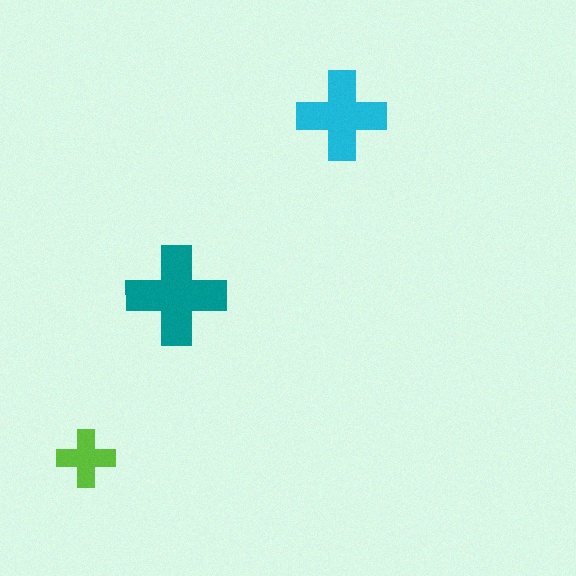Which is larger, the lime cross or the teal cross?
The teal one.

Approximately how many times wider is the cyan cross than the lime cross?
About 1.5 times wider.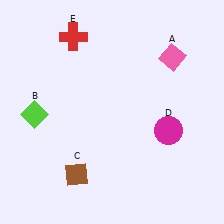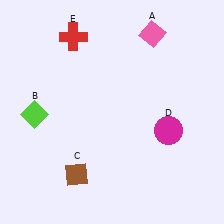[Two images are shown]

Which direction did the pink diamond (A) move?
The pink diamond (A) moved up.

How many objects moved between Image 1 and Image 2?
1 object moved between the two images.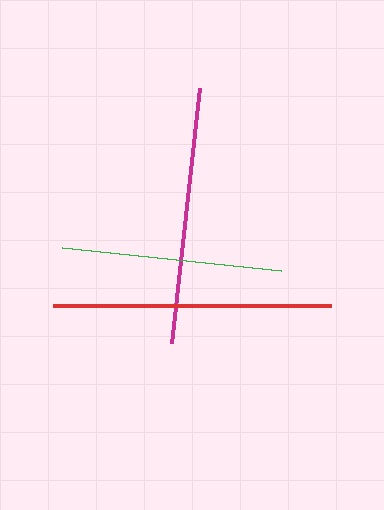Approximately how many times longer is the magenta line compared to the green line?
The magenta line is approximately 1.2 times the length of the green line.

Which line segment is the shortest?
The green line is the shortest at approximately 220 pixels.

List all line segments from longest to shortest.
From longest to shortest: red, magenta, green.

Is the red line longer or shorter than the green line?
The red line is longer than the green line.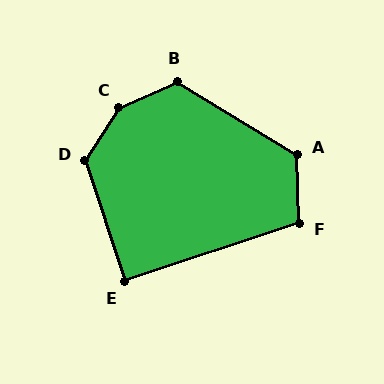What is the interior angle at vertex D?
Approximately 129 degrees (obtuse).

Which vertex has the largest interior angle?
C, at approximately 147 degrees.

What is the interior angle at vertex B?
Approximately 124 degrees (obtuse).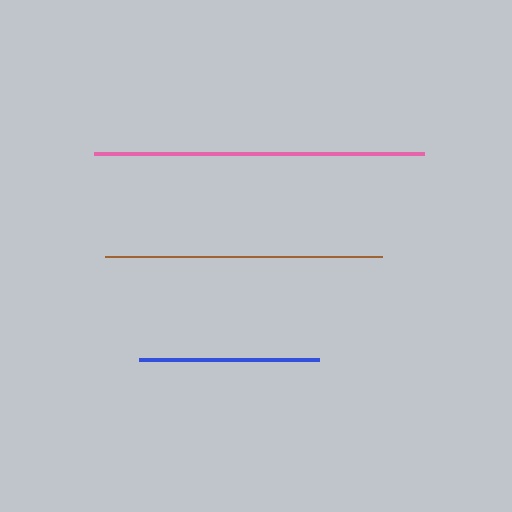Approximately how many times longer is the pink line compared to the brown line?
The pink line is approximately 1.2 times the length of the brown line.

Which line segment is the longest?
The pink line is the longest at approximately 330 pixels.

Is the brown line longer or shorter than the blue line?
The brown line is longer than the blue line.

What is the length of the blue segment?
The blue segment is approximately 180 pixels long.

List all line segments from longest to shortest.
From longest to shortest: pink, brown, blue.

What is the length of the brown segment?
The brown segment is approximately 276 pixels long.